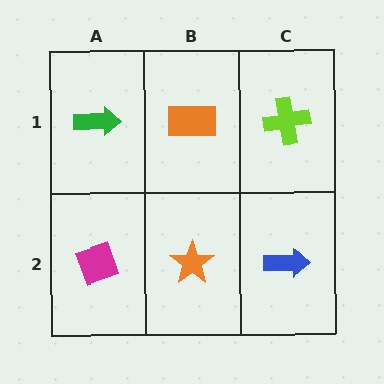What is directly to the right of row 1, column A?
An orange rectangle.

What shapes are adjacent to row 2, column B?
An orange rectangle (row 1, column B), a magenta diamond (row 2, column A), a blue arrow (row 2, column C).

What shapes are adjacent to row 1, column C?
A blue arrow (row 2, column C), an orange rectangle (row 1, column B).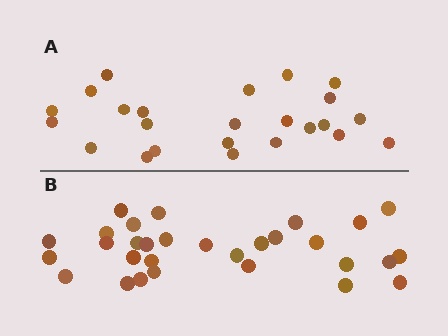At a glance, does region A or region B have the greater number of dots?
Region B (the bottom region) has more dots.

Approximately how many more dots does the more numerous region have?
Region B has about 6 more dots than region A.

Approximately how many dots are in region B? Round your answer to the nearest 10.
About 30 dots.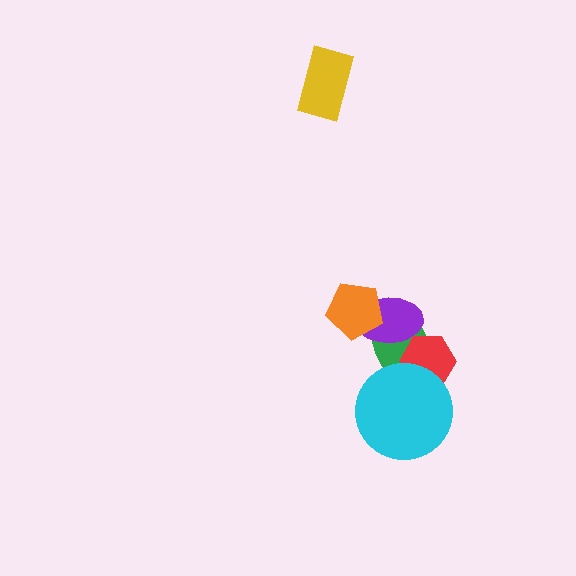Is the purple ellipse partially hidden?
Yes, it is partially covered by another shape.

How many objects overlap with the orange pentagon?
2 objects overlap with the orange pentagon.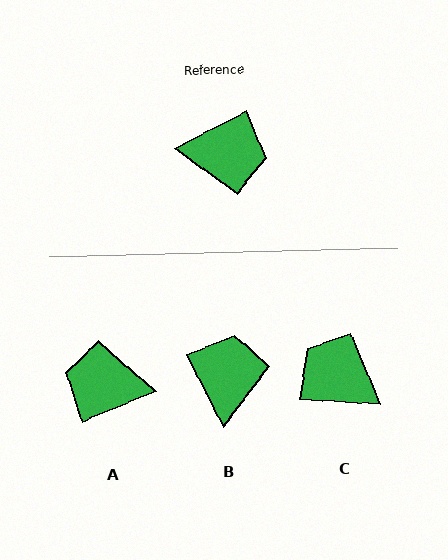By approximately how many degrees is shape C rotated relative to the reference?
Approximately 148 degrees counter-clockwise.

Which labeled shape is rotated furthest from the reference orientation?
A, about 175 degrees away.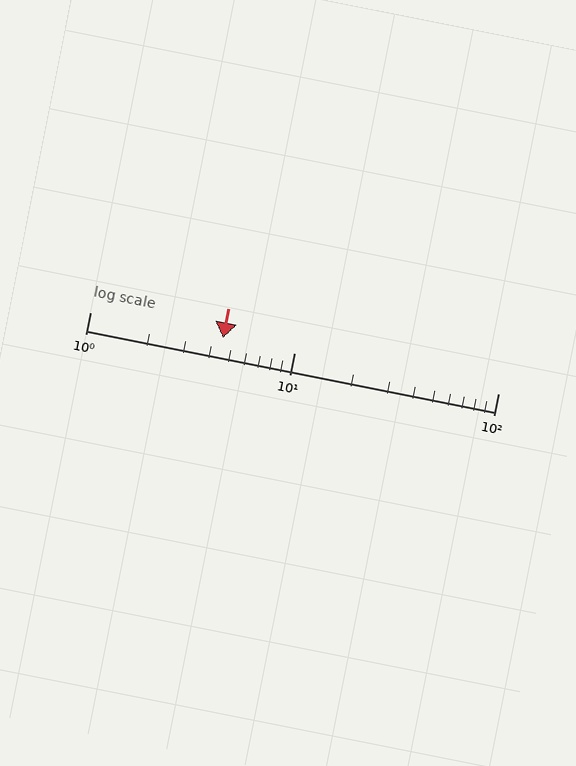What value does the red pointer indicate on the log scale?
The pointer indicates approximately 4.5.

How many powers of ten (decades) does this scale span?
The scale spans 2 decades, from 1 to 100.